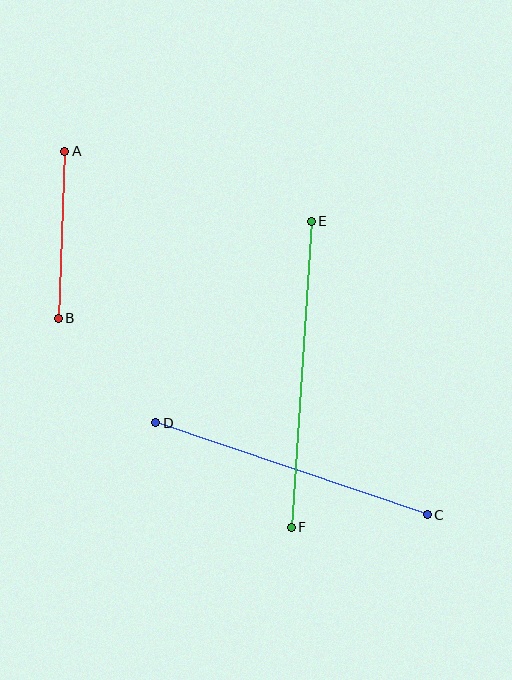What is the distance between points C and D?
The distance is approximately 287 pixels.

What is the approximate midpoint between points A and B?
The midpoint is at approximately (62, 235) pixels.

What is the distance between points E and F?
The distance is approximately 307 pixels.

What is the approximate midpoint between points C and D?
The midpoint is at approximately (291, 469) pixels.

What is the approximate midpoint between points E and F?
The midpoint is at approximately (301, 374) pixels.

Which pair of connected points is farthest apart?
Points E and F are farthest apart.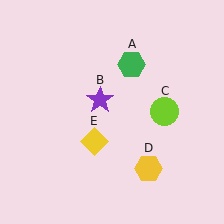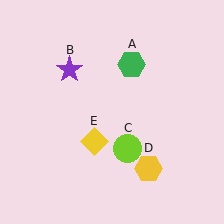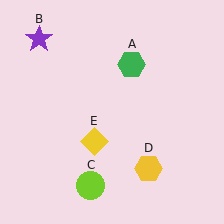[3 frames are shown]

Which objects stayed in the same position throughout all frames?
Green hexagon (object A) and yellow hexagon (object D) and yellow diamond (object E) remained stationary.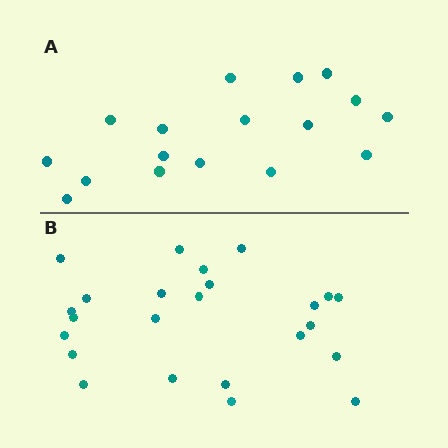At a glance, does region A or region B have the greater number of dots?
Region B (the bottom region) has more dots.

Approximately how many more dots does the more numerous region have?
Region B has roughly 8 or so more dots than region A.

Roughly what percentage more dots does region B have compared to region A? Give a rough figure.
About 40% more.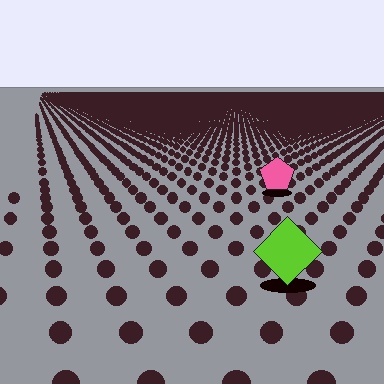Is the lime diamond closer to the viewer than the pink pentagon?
Yes. The lime diamond is closer — you can tell from the texture gradient: the ground texture is coarser near it.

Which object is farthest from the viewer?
The pink pentagon is farthest from the viewer. It appears smaller and the ground texture around it is denser.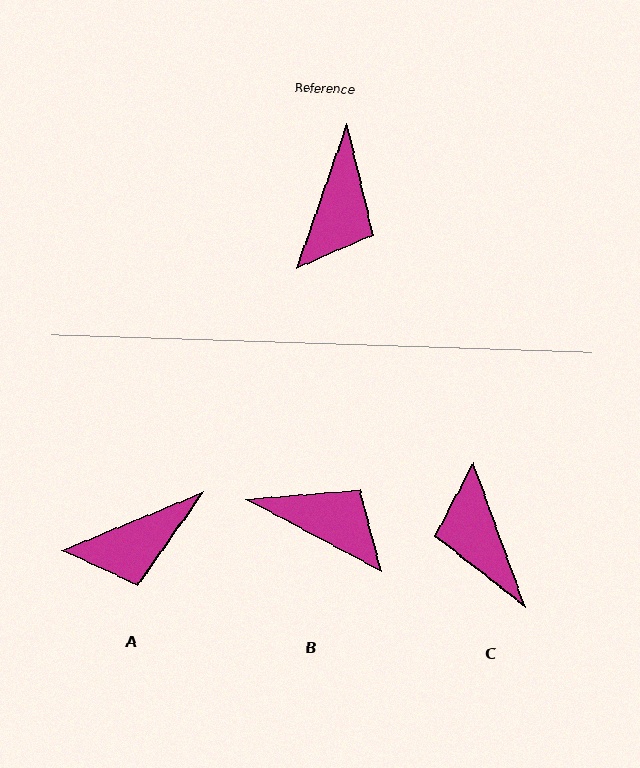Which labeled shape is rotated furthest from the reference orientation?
C, about 141 degrees away.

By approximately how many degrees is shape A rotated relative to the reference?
Approximately 49 degrees clockwise.